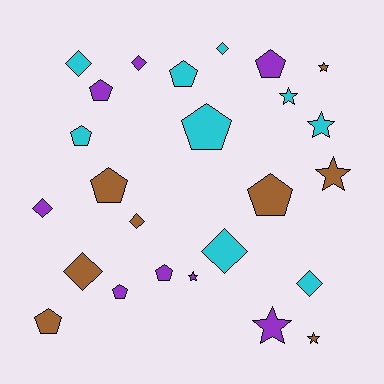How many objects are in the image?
There are 25 objects.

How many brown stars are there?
There are 3 brown stars.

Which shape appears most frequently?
Pentagon, with 10 objects.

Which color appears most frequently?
Cyan, with 9 objects.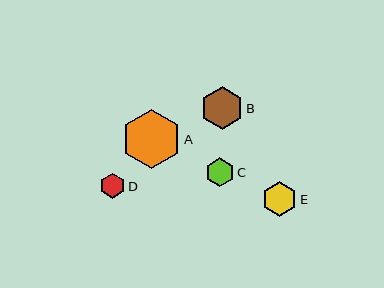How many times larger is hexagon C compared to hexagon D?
Hexagon C is approximately 1.2 times the size of hexagon D.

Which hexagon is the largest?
Hexagon A is the largest with a size of approximately 59 pixels.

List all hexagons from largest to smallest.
From largest to smallest: A, B, E, C, D.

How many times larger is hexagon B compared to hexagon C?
Hexagon B is approximately 1.5 times the size of hexagon C.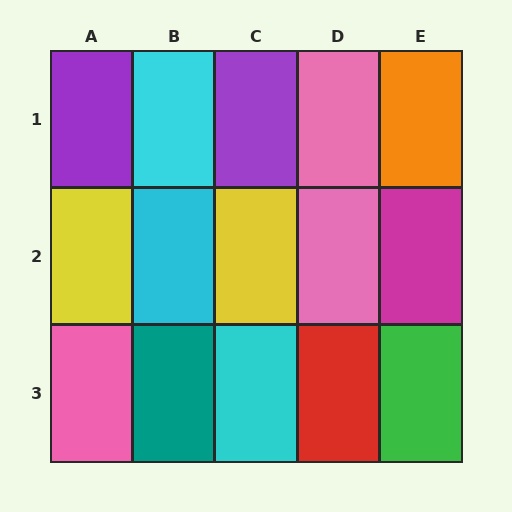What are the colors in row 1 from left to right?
Purple, cyan, purple, pink, orange.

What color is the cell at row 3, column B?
Teal.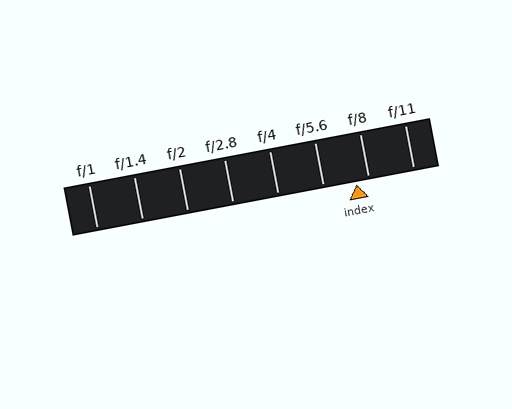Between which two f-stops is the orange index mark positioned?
The index mark is between f/5.6 and f/8.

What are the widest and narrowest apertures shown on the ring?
The widest aperture shown is f/1 and the narrowest is f/11.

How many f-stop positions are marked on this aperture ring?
There are 8 f-stop positions marked.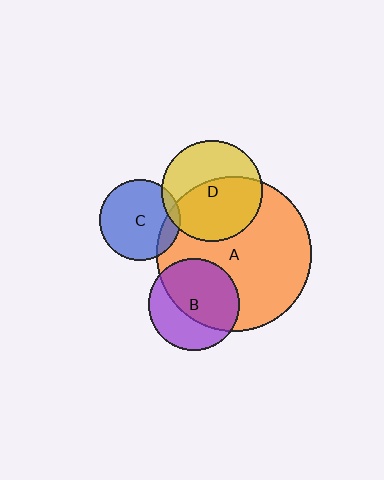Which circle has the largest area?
Circle A (orange).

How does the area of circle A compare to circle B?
Approximately 2.9 times.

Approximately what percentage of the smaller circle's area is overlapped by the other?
Approximately 15%.